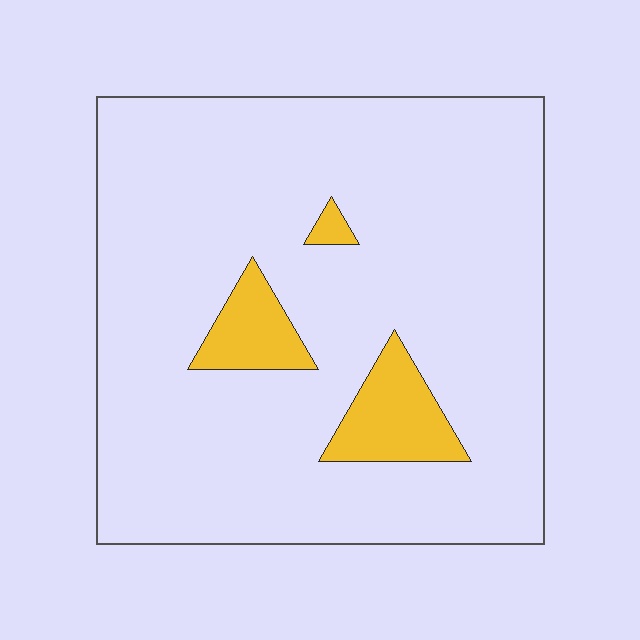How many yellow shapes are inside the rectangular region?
3.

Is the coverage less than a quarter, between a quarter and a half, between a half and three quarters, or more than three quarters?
Less than a quarter.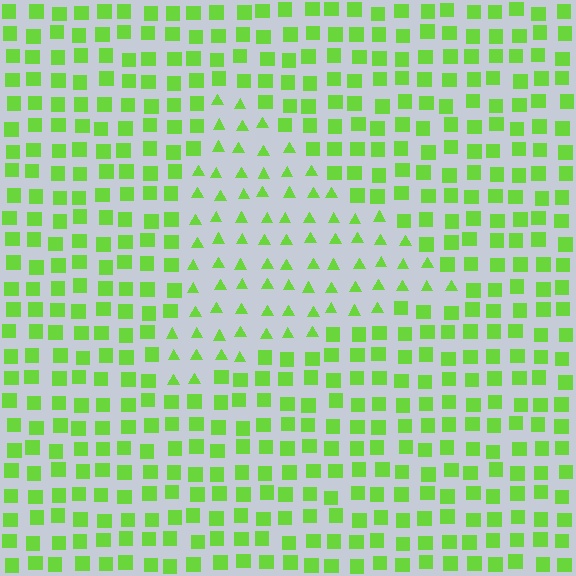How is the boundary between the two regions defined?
The boundary is defined by a change in element shape: triangles inside vs. squares outside. All elements share the same color and spacing.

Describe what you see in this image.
The image is filled with small lime elements arranged in a uniform grid. A triangle-shaped region contains triangles, while the surrounding area contains squares. The boundary is defined purely by the change in element shape.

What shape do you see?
I see a triangle.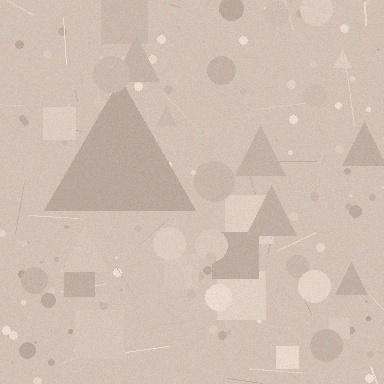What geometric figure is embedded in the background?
A triangle is embedded in the background.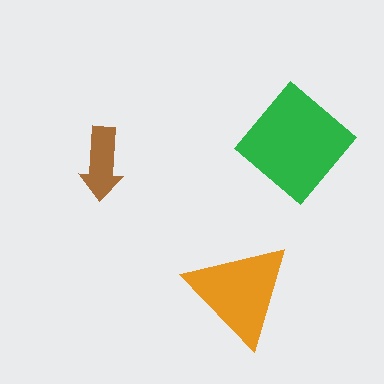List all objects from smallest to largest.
The brown arrow, the orange triangle, the green diamond.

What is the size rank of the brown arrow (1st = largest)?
3rd.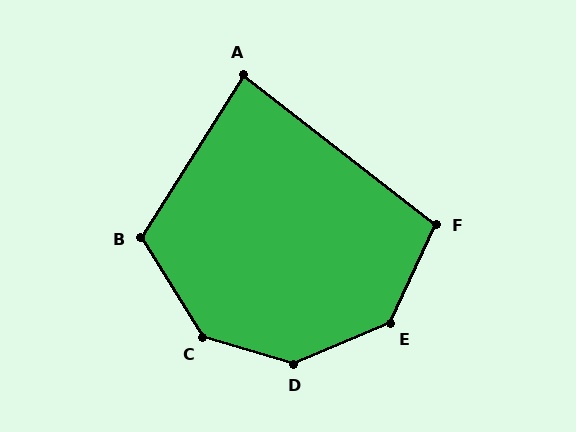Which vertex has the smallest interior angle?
A, at approximately 84 degrees.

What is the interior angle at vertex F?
Approximately 103 degrees (obtuse).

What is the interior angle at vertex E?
Approximately 138 degrees (obtuse).